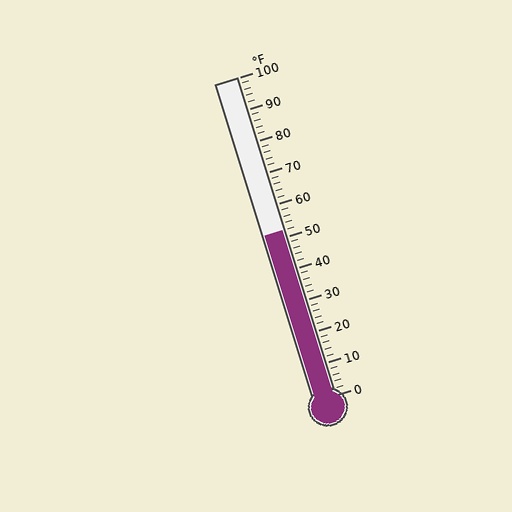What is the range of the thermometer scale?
The thermometer scale ranges from 0°F to 100°F.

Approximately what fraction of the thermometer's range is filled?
The thermometer is filled to approximately 50% of its range.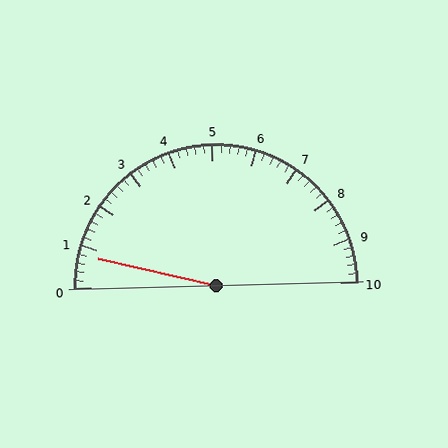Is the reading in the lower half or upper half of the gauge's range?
The reading is in the lower half of the range (0 to 10).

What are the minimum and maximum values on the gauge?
The gauge ranges from 0 to 10.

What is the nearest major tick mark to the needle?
The nearest major tick mark is 1.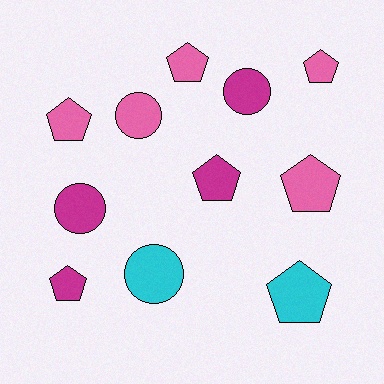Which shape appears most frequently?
Pentagon, with 7 objects.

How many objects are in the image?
There are 11 objects.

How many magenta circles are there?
There are 2 magenta circles.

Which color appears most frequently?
Pink, with 5 objects.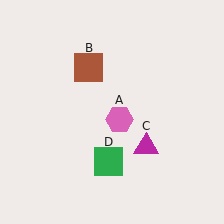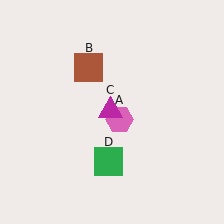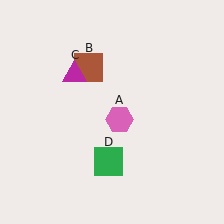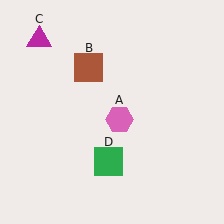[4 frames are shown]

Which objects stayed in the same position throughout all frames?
Pink hexagon (object A) and brown square (object B) and green square (object D) remained stationary.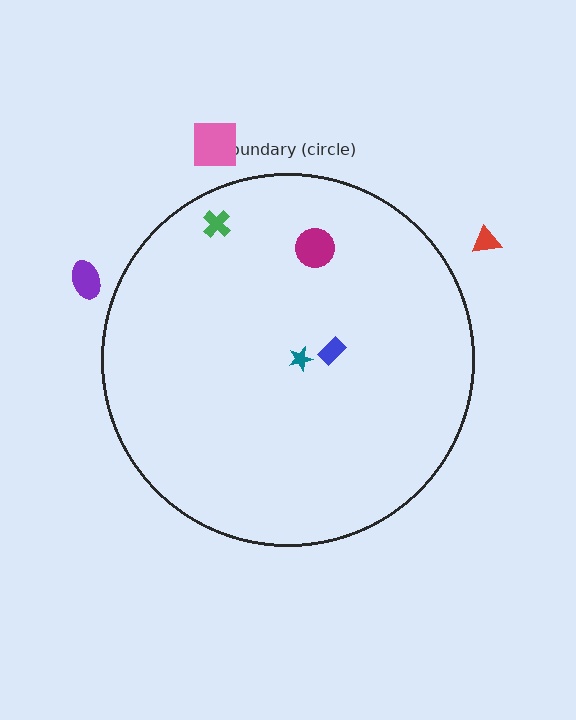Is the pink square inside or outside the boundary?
Outside.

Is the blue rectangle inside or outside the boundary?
Inside.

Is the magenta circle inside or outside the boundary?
Inside.